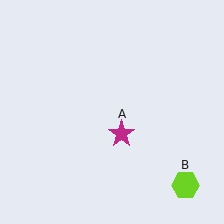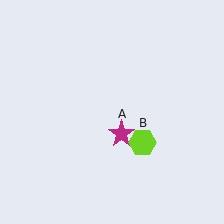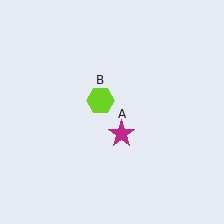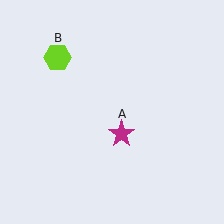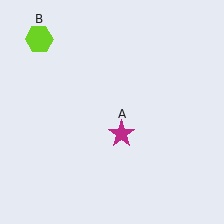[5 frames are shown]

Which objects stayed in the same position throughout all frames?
Magenta star (object A) remained stationary.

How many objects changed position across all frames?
1 object changed position: lime hexagon (object B).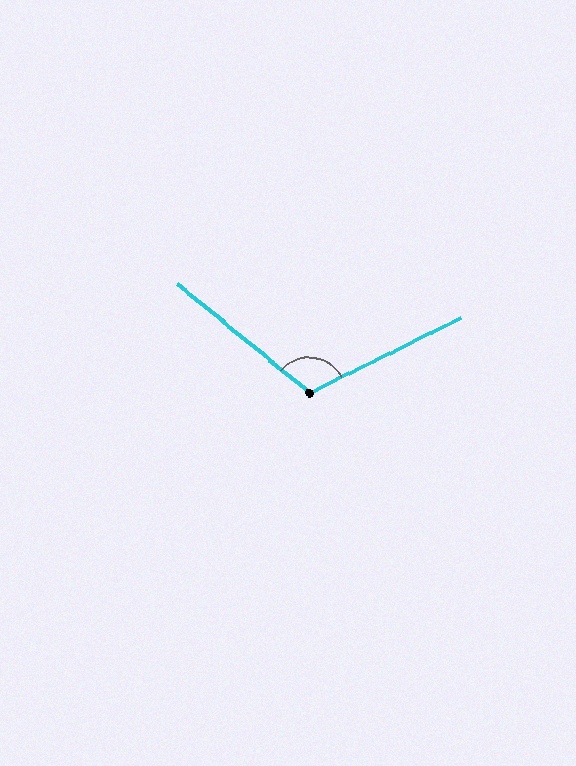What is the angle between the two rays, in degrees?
Approximately 114 degrees.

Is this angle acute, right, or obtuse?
It is obtuse.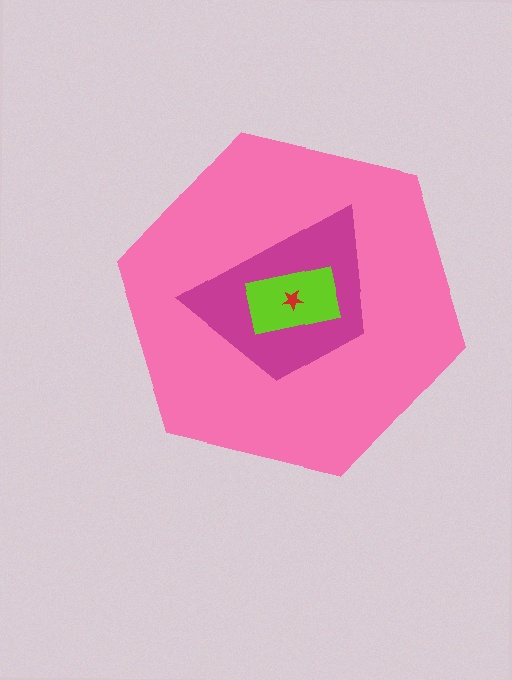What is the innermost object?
The red star.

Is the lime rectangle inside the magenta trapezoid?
Yes.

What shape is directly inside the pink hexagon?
The magenta trapezoid.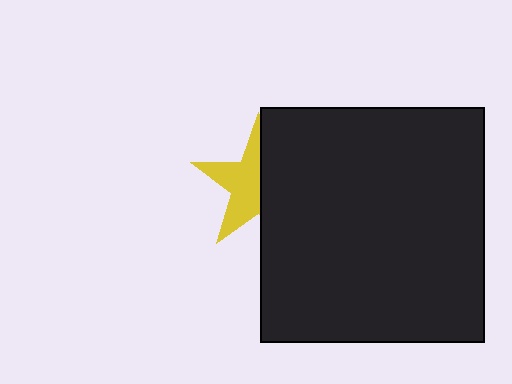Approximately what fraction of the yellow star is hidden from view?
Roughly 49% of the yellow star is hidden behind the black rectangle.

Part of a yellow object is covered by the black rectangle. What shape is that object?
It is a star.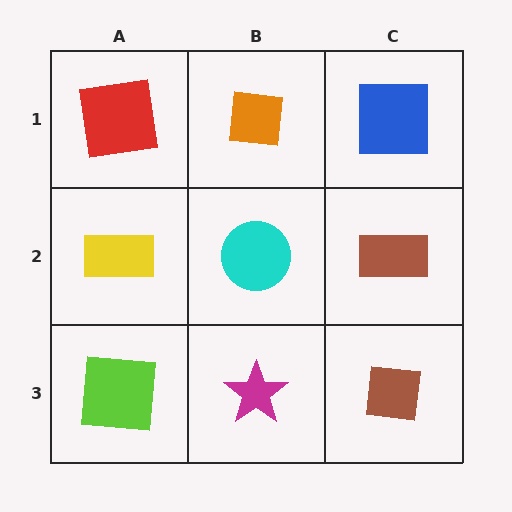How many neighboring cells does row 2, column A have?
3.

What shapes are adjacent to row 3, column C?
A brown rectangle (row 2, column C), a magenta star (row 3, column B).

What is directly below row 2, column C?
A brown square.